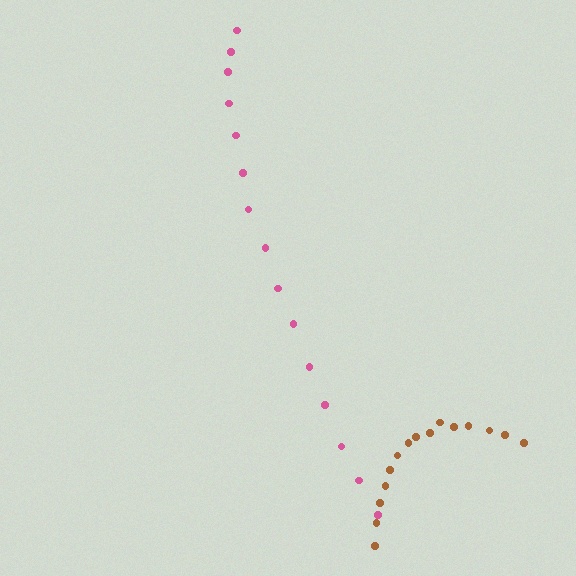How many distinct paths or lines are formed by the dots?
There are 2 distinct paths.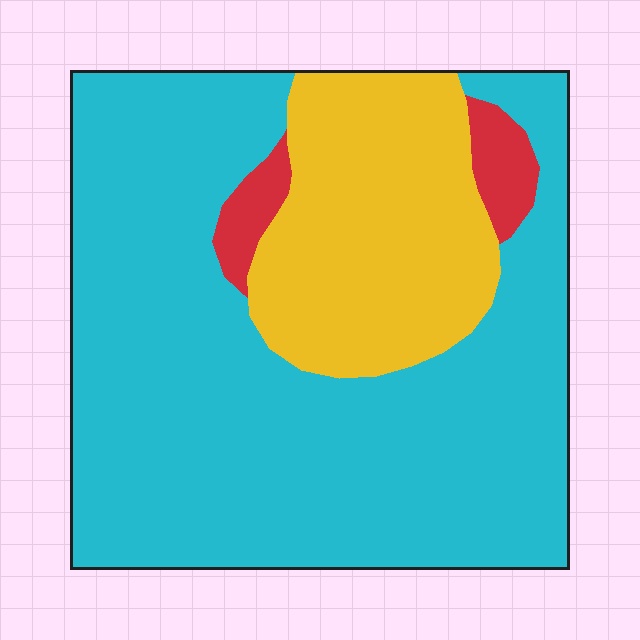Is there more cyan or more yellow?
Cyan.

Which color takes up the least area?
Red, at roughly 5%.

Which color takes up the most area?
Cyan, at roughly 70%.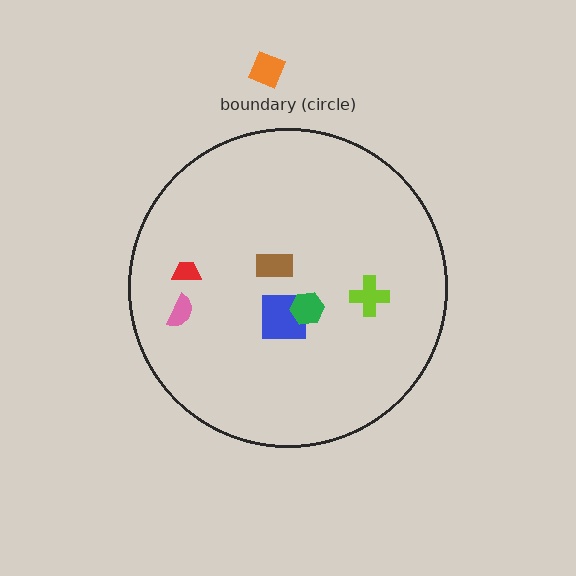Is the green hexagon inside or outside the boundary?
Inside.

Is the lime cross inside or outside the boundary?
Inside.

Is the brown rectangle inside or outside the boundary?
Inside.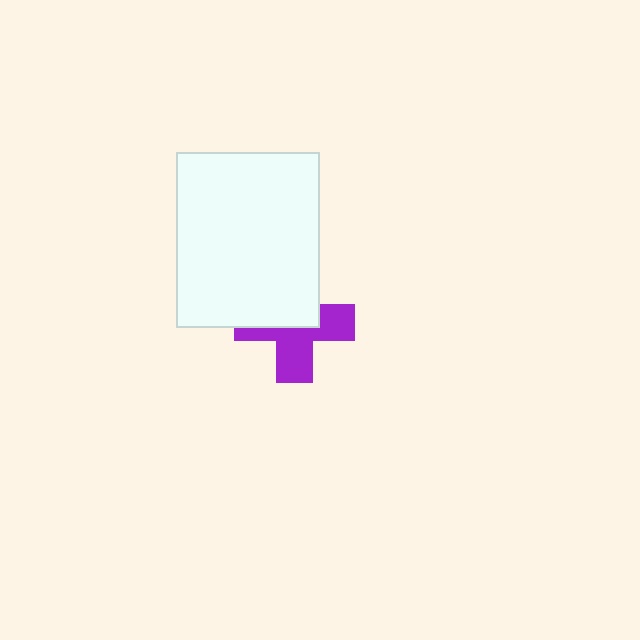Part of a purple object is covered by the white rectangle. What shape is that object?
It is a cross.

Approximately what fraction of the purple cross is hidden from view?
Roughly 47% of the purple cross is hidden behind the white rectangle.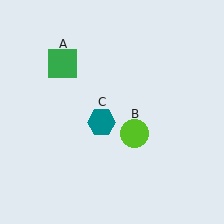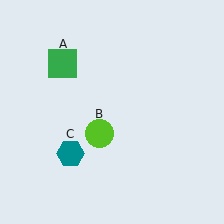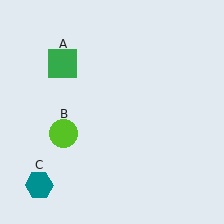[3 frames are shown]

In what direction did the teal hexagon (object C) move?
The teal hexagon (object C) moved down and to the left.